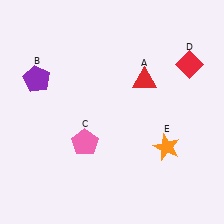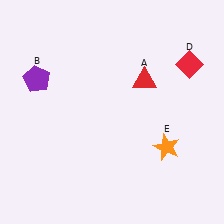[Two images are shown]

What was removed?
The pink pentagon (C) was removed in Image 2.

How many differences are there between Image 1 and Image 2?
There is 1 difference between the two images.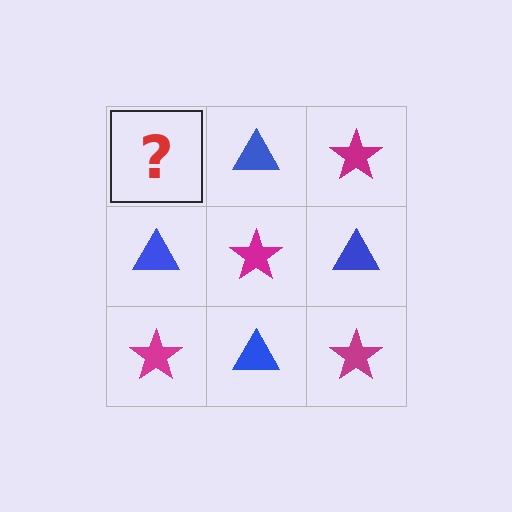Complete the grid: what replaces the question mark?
The question mark should be replaced with a magenta star.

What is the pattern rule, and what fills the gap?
The rule is that it alternates magenta star and blue triangle in a checkerboard pattern. The gap should be filled with a magenta star.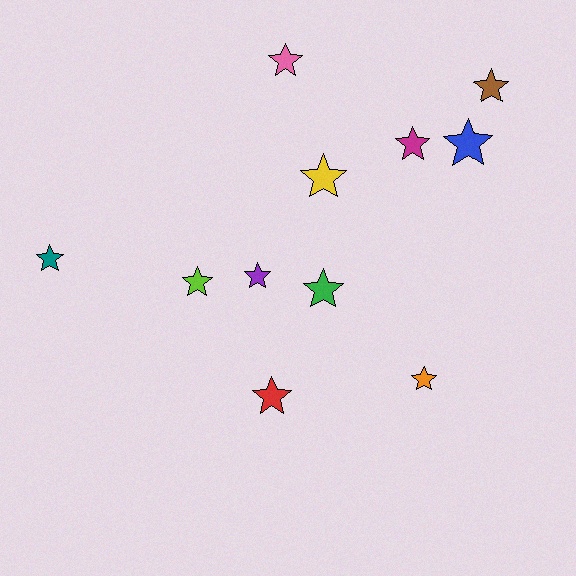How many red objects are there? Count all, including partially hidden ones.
There is 1 red object.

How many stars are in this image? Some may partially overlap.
There are 11 stars.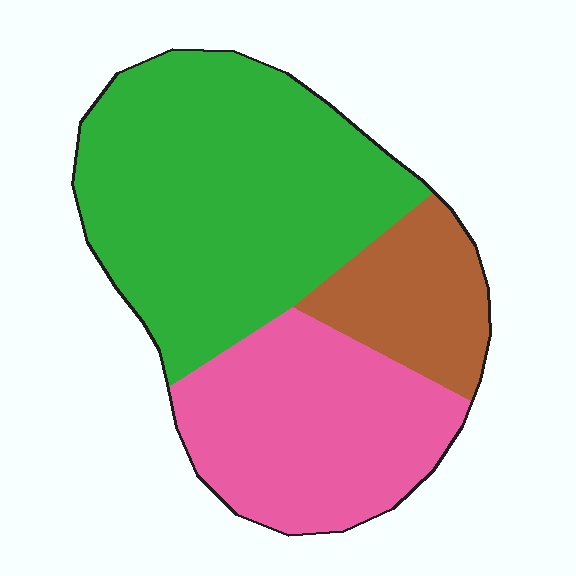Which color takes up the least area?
Brown, at roughly 15%.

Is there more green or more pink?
Green.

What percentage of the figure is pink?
Pink takes up about one third (1/3) of the figure.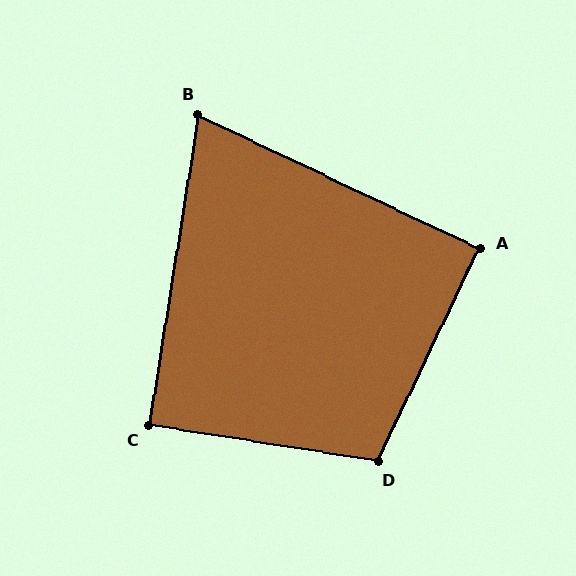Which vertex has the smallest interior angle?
B, at approximately 74 degrees.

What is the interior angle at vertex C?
Approximately 90 degrees (approximately right).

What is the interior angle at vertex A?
Approximately 90 degrees (approximately right).